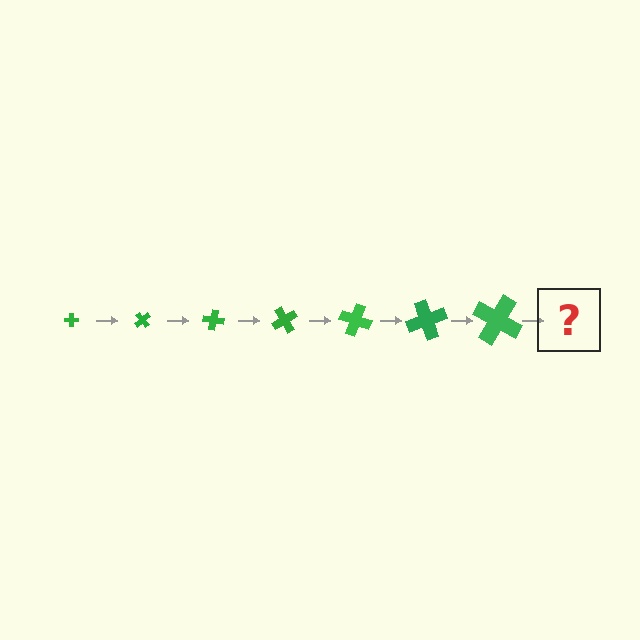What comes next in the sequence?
The next element should be a cross, larger than the previous one and rotated 350 degrees from the start.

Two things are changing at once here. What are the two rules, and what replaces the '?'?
The two rules are that the cross grows larger each step and it rotates 50 degrees each step. The '?' should be a cross, larger than the previous one and rotated 350 degrees from the start.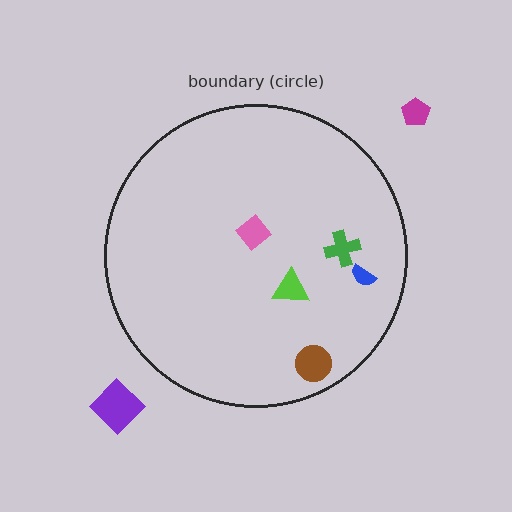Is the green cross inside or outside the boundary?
Inside.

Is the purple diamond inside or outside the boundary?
Outside.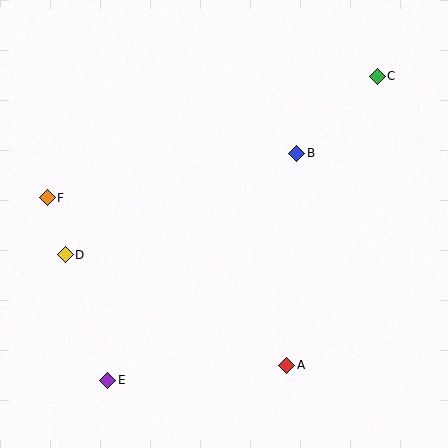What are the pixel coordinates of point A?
Point A is at (287, 365).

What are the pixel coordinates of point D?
Point D is at (65, 255).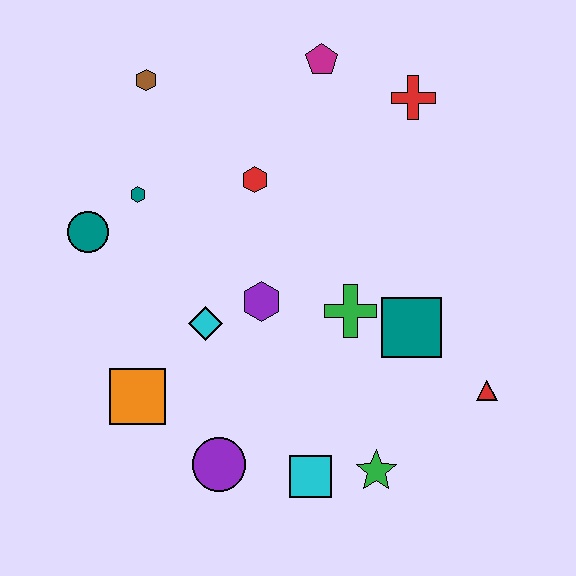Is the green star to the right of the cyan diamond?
Yes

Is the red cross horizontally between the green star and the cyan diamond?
No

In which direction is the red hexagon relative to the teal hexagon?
The red hexagon is to the right of the teal hexagon.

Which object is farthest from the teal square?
The brown hexagon is farthest from the teal square.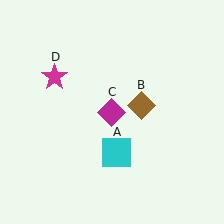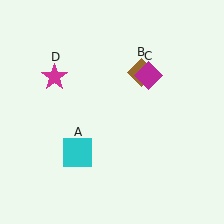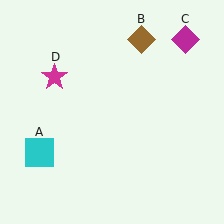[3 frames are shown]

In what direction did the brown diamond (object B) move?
The brown diamond (object B) moved up.